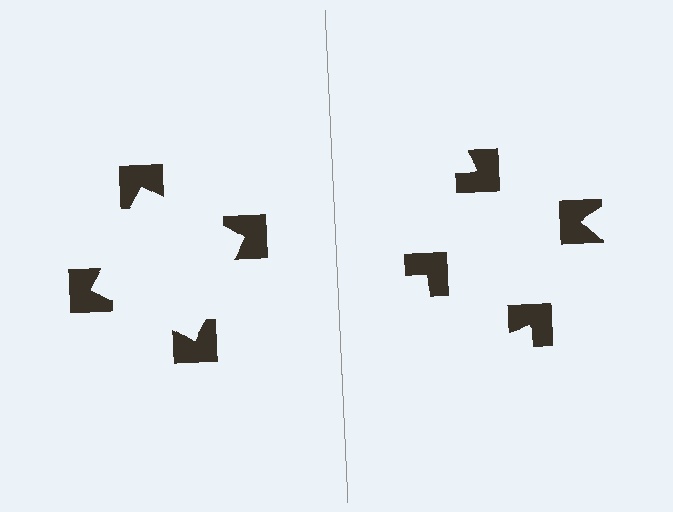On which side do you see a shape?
An illusory square appears on the left side. On the right side the wedge cuts are rotated, so no coherent shape forms.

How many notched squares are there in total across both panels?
8 — 4 on each side.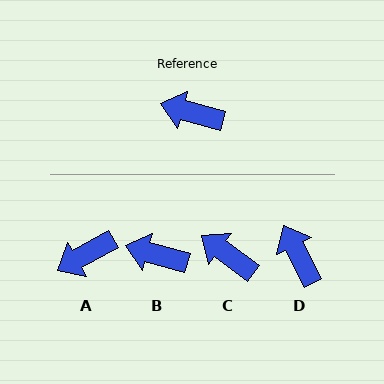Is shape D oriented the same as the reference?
No, it is off by about 47 degrees.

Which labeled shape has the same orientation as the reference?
B.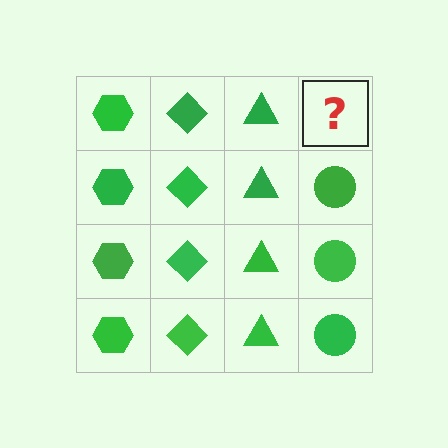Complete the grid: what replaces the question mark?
The question mark should be replaced with a green circle.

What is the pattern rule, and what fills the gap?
The rule is that each column has a consistent shape. The gap should be filled with a green circle.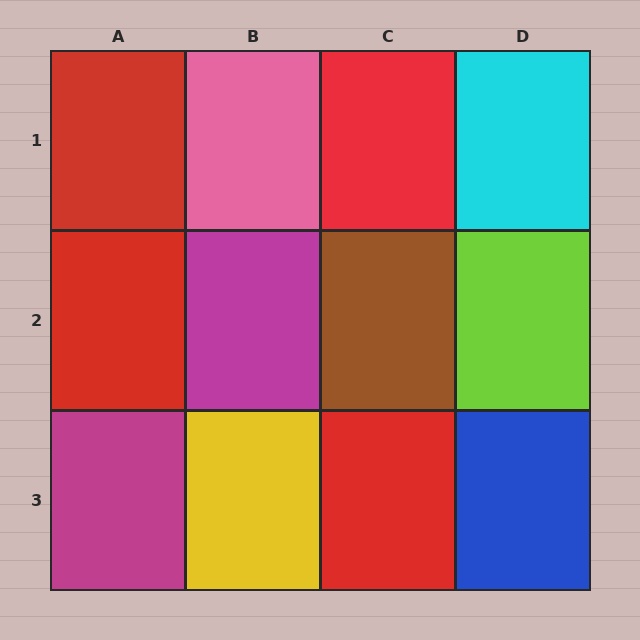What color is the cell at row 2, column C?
Brown.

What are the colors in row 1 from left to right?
Red, pink, red, cyan.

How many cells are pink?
1 cell is pink.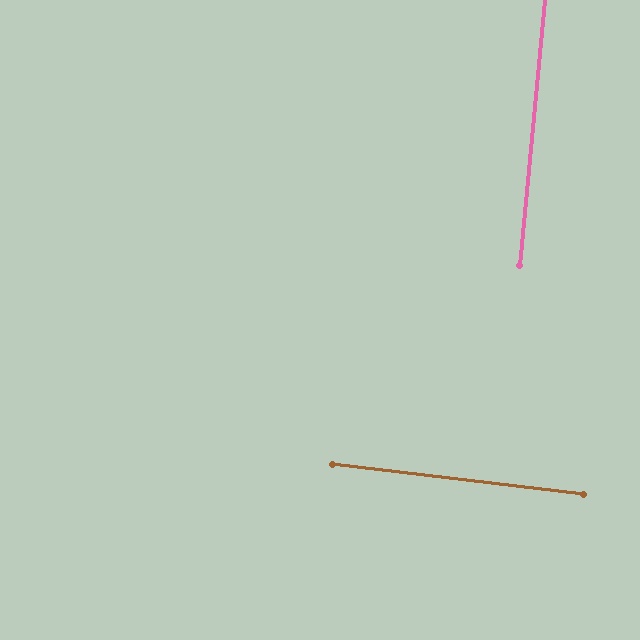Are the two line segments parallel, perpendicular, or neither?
Perpendicular — they meet at approximately 88°.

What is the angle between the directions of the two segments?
Approximately 88 degrees.